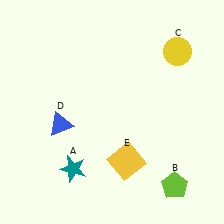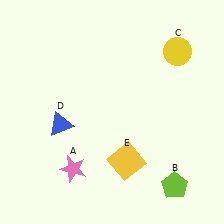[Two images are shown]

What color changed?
The star (A) changed from teal in Image 1 to pink in Image 2.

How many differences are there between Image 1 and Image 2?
There is 1 difference between the two images.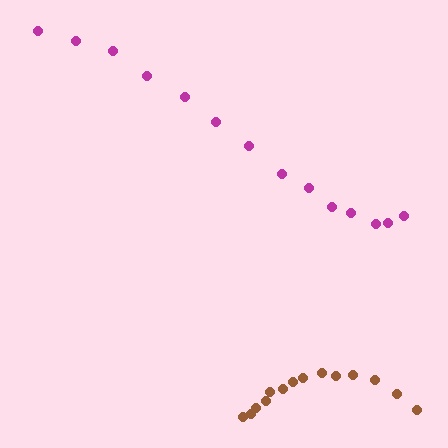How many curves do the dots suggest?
There are 2 distinct paths.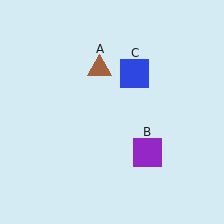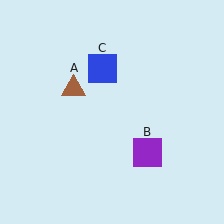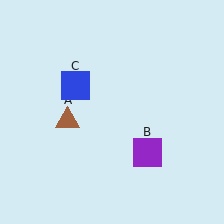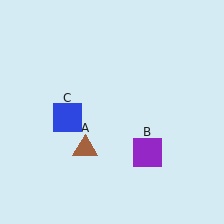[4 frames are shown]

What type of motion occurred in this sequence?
The brown triangle (object A), blue square (object C) rotated counterclockwise around the center of the scene.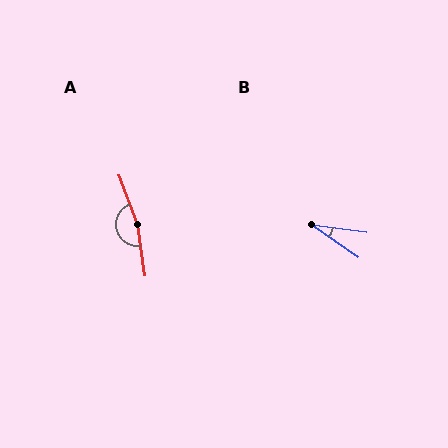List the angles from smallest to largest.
B (27°), A (168°).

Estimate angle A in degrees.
Approximately 168 degrees.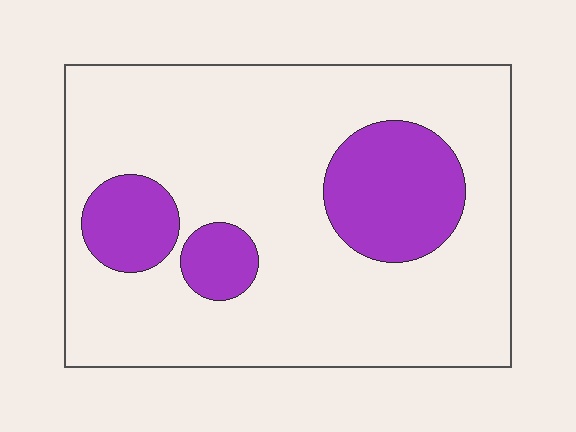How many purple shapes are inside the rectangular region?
3.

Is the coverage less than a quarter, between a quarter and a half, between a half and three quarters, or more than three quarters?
Less than a quarter.